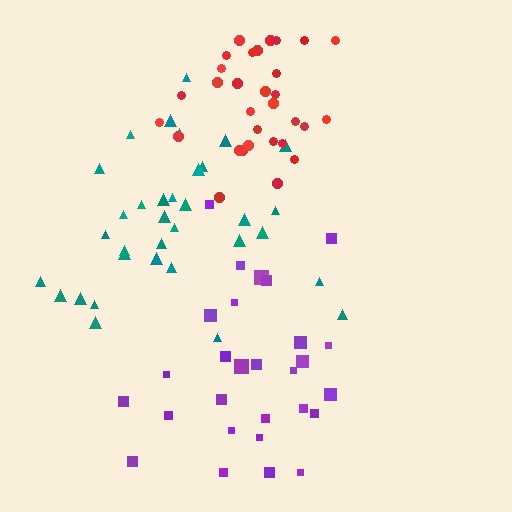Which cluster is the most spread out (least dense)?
Purple.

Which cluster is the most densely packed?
Red.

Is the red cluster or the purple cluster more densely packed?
Red.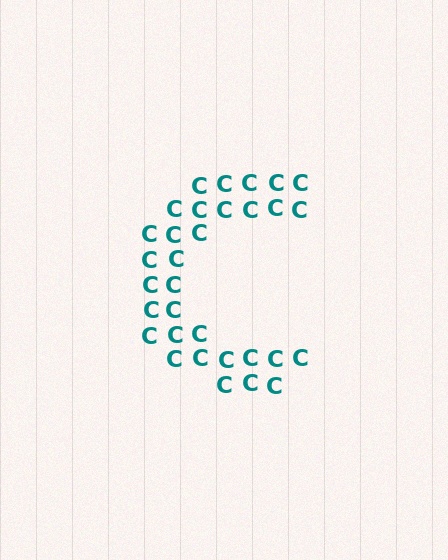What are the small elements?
The small elements are letter C's.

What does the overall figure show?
The overall figure shows the letter C.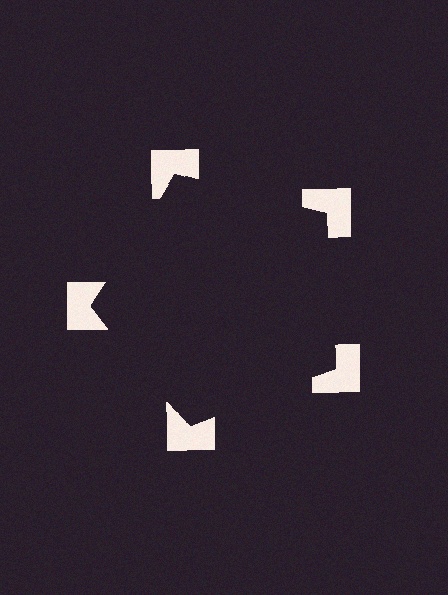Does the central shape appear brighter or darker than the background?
It typically appears slightly darker than the background, even though no actual brightness change is drawn.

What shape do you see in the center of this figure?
An illusory pentagon — its edges are inferred from the aligned wedge cuts in the notched squares, not physically drawn.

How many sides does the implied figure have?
5 sides.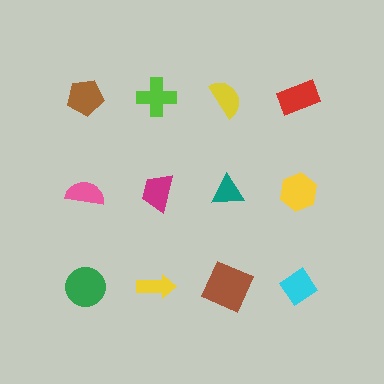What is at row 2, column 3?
A teal triangle.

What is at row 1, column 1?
A brown pentagon.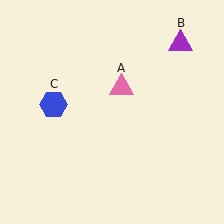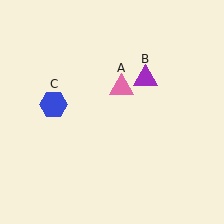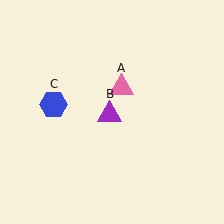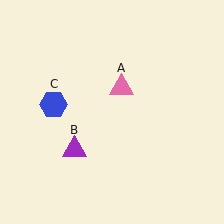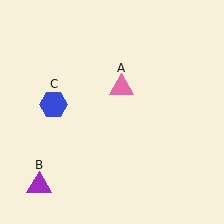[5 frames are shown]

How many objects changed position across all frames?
1 object changed position: purple triangle (object B).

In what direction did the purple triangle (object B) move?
The purple triangle (object B) moved down and to the left.